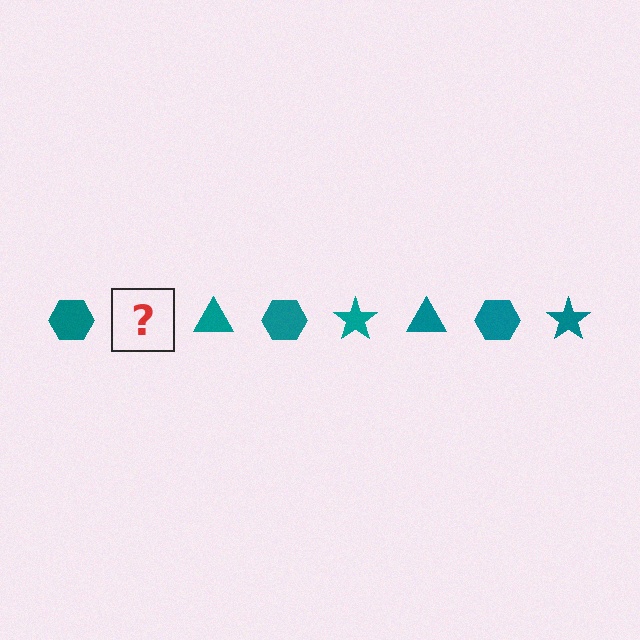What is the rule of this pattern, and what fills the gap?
The rule is that the pattern cycles through hexagon, star, triangle shapes in teal. The gap should be filled with a teal star.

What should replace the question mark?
The question mark should be replaced with a teal star.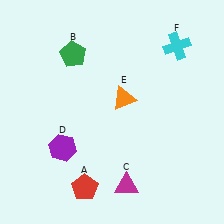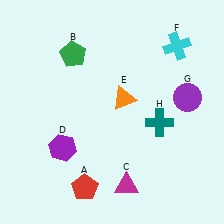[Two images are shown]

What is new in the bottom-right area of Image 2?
A teal cross (H) was added in the bottom-right area of Image 2.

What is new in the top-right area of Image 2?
A purple circle (G) was added in the top-right area of Image 2.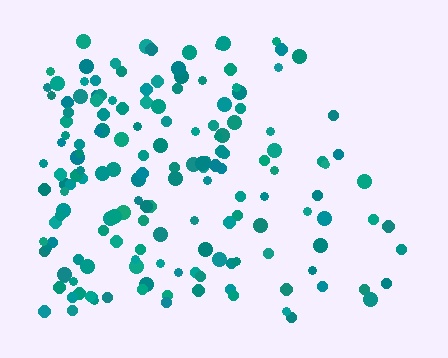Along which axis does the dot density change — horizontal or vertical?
Horizontal.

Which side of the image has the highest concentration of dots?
The left.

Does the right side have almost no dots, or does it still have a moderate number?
Still a moderate number, just noticeably fewer than the left.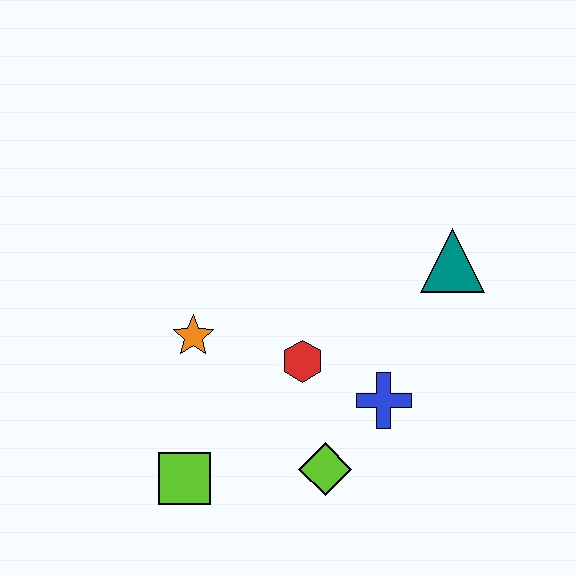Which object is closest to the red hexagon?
The blue cross is closest to the red hexagon.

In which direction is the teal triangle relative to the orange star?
The teal triangle is to the right of the orange star.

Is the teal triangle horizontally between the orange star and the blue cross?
No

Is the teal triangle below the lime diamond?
No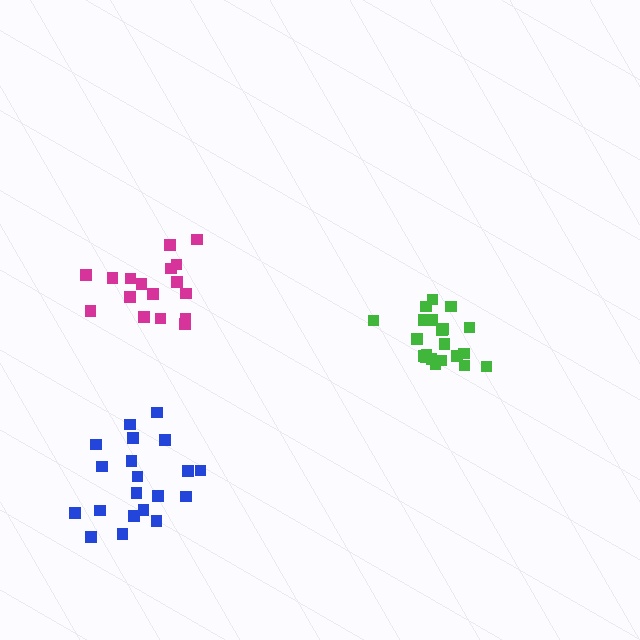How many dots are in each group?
Group 1: 21 dots, Group 2: 20 dots, Group 3: 17 dots (58 total).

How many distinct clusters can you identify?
There are 3 distinct clusters.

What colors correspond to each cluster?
The clusters are colored: green, blue, magenta.